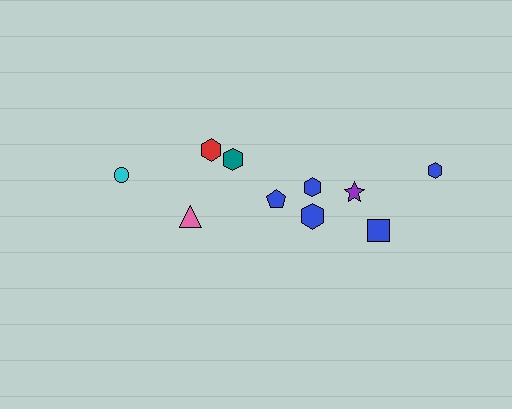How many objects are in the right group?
There are 6 objects.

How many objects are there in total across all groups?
There are 10 objects.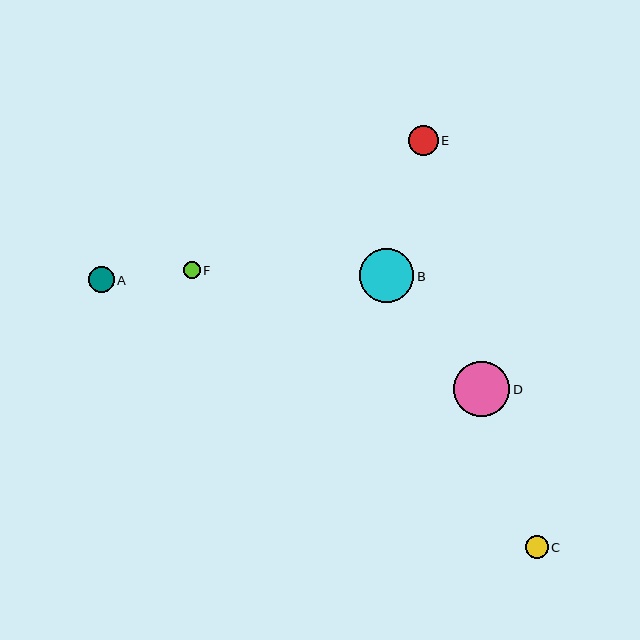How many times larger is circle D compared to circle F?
Circle D is approximately 3.4 times the size of circle F.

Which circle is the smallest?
Circle F is the smallest with a size of approximately 17 pixels.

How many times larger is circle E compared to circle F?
Circle E is approximately 1.8 times the size of circle F.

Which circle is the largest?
Circle D is the largest with a size of approximately 56 pixels.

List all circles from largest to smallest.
From largest to smallest: D, B, E, A, C, F.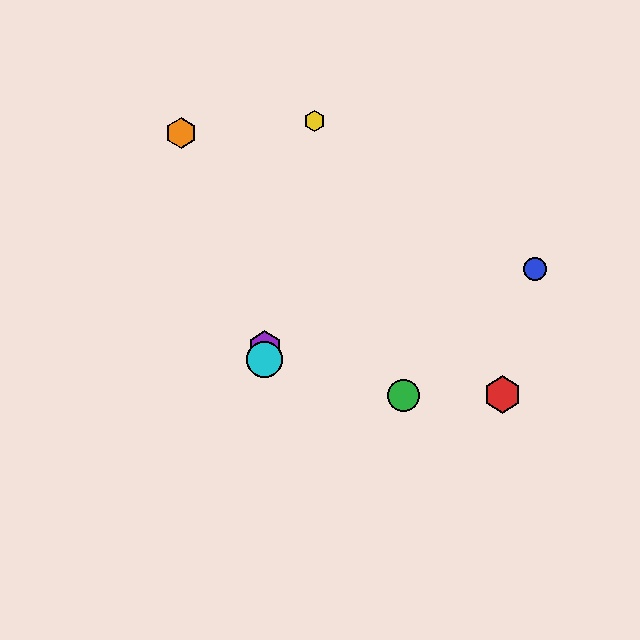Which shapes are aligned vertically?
The purple hexagon, the cyan circle are aligned vertically.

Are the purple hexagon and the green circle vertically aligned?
No, the purple hexagon is at x≈265 and the green circle is at x≈403.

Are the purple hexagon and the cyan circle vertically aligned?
Yes, both are at x≈265.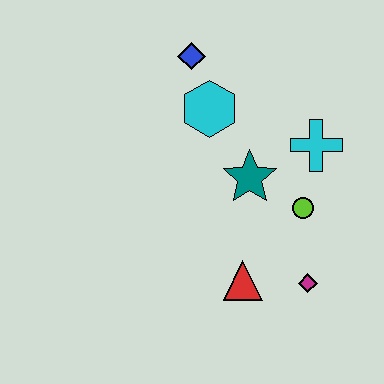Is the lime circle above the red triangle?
Yes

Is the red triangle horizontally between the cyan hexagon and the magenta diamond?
Yes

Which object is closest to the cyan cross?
The lime circle is closest to the cyan cross.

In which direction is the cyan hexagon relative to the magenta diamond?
The cyan hexagon is above the magenta diamond.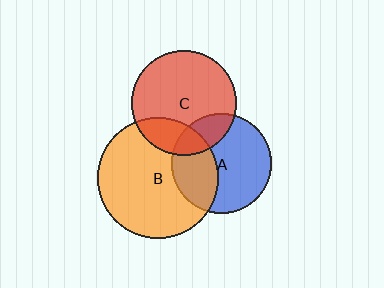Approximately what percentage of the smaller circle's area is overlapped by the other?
Approximately 20%.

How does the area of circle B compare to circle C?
Approximately 1.3 times.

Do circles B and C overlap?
Yes.